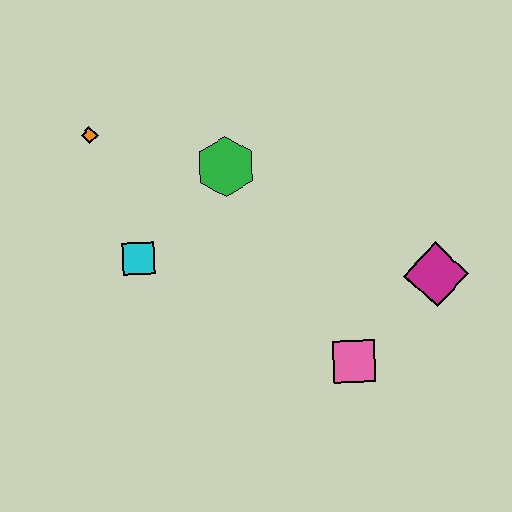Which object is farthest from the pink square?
The orange diamond is farthest from the pink square.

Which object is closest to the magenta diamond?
The pink square is closest to the magenta diamond.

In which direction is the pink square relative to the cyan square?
The pink square is to the right of the cyan square.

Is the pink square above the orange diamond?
No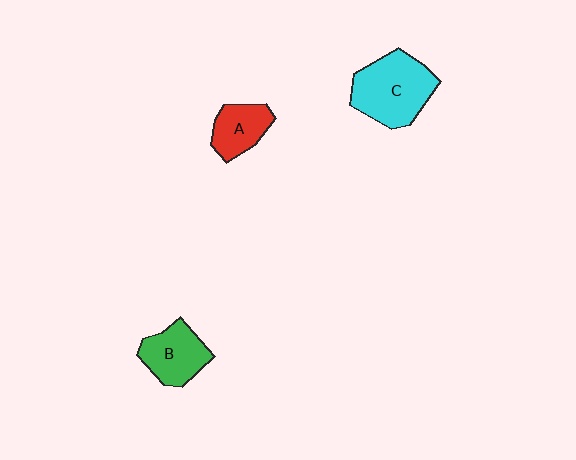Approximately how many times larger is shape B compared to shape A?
Approximately 1.2 times.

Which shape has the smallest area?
Shape A (red).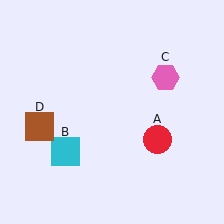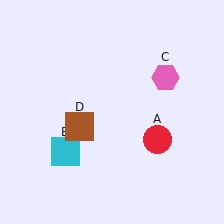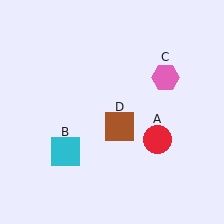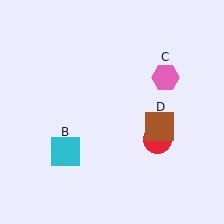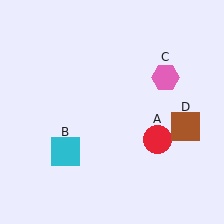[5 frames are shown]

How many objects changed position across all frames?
1 object changed position: brown square (object D).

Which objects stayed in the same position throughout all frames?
Red circle (object A) and cyan square (object B) and pink hexagon (object C) remained stationary.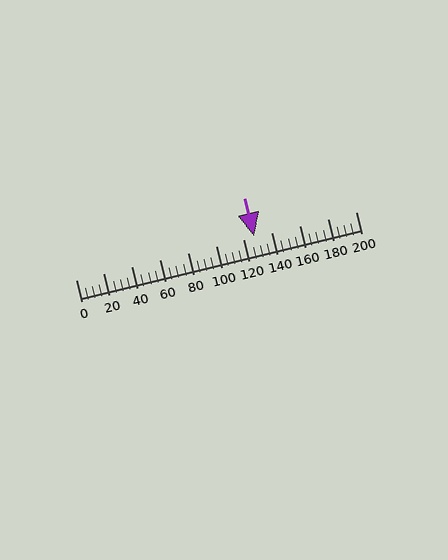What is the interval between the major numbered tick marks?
The major tick marks are spaced 20 units apart.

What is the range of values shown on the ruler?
The ruler shows values from 0 to 200.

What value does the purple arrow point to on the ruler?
The purple arrow points to approximately 128.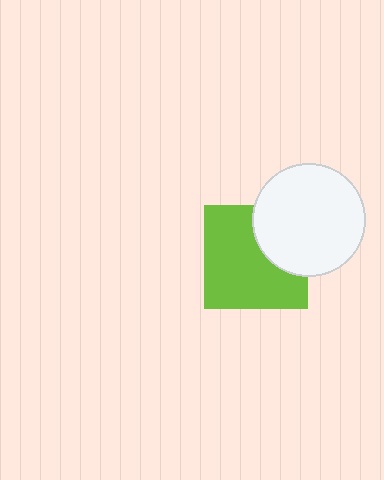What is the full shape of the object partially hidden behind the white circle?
The partially hidden object is a lime square.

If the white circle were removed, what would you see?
You would see the complete lime square.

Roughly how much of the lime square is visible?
Most of it is visible (roughly 70%).